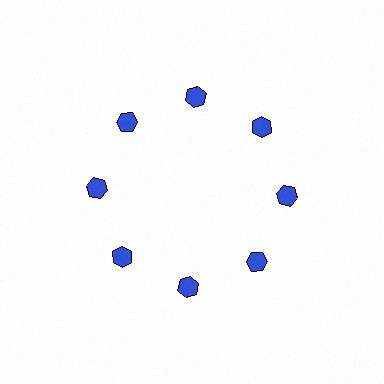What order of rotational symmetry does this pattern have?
This pattern has 8-fold rotational symmetry.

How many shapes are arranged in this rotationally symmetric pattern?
There are 8 shapes, arranged in 8 groups of 1.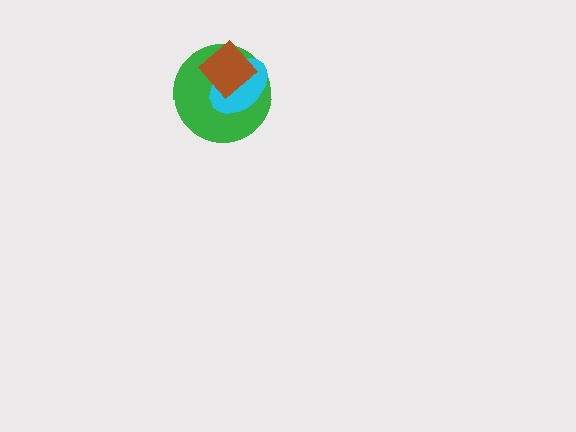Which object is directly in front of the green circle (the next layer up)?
The cyan ellipse is directly in front of the green circle.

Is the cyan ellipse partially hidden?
Yes, it is partially covered by another shape.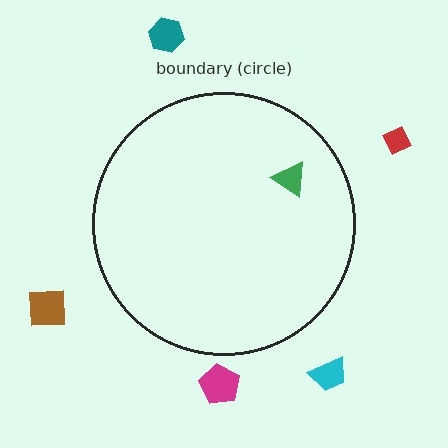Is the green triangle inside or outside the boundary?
Inside.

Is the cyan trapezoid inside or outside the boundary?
Outside.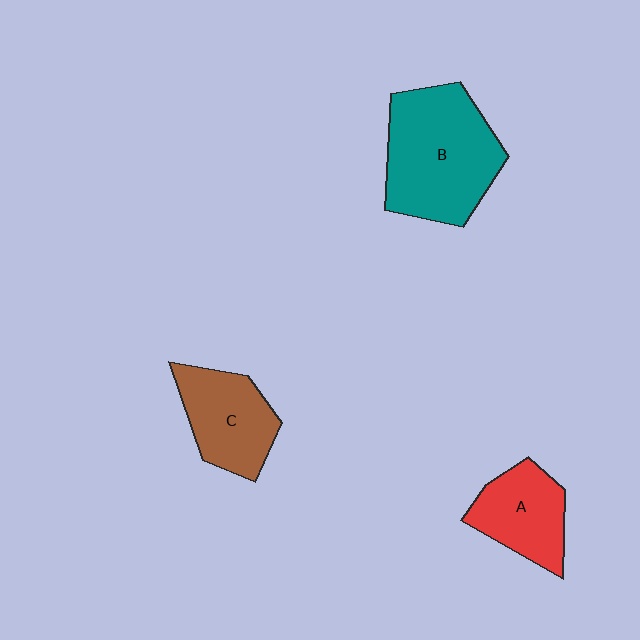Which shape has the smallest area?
Shape A (red).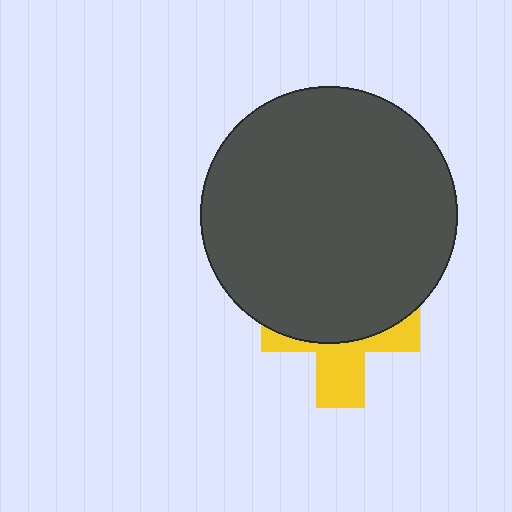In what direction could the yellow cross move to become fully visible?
The yellow cross could move down. That would shift it out from behind the dark gray circle entirely.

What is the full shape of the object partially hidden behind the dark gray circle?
The partially hidden object is a yellow cross.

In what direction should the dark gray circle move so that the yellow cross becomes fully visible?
The dark gray circle should move up. That is the shortest direction to clear the overlap and leave the yellow cross fully visible.